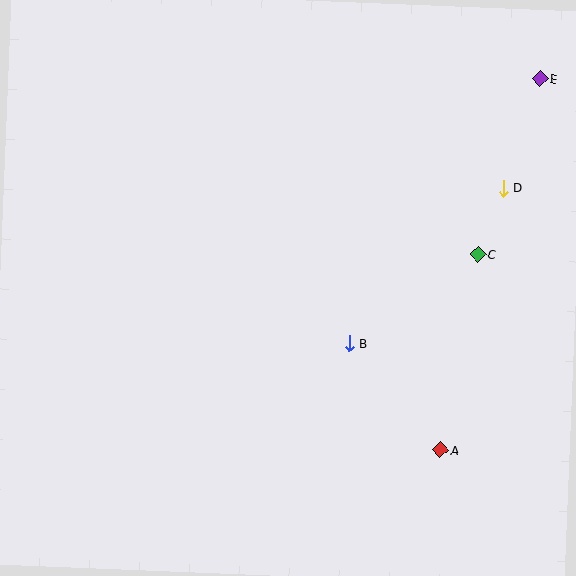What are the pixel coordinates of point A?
Point A is at (441, 450).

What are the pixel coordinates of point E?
Point E is at (540, 79).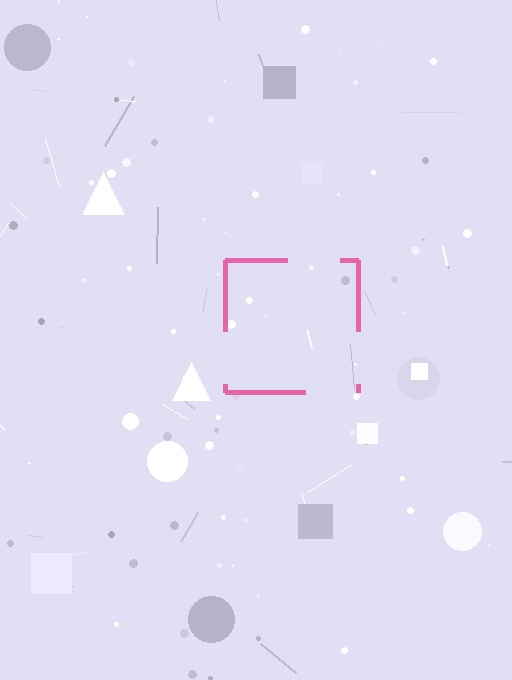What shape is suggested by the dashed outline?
The dashed outline suggests a square.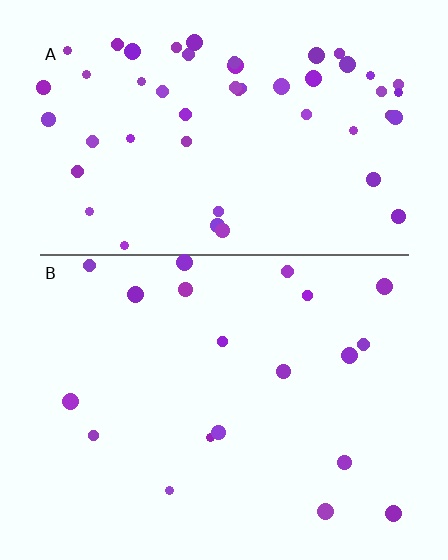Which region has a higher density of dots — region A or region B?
A (the top).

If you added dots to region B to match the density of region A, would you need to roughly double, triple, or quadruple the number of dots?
Approximately triple.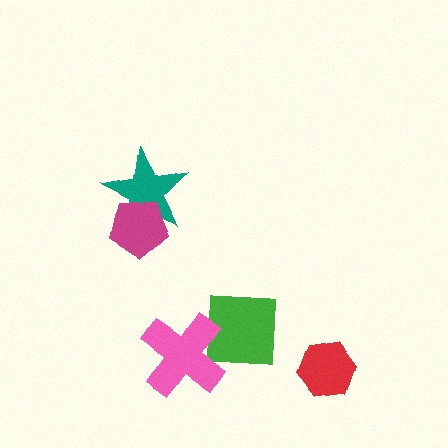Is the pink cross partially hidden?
No, no other shape covers it.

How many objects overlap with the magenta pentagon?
1 object overlaps with the magenta pentagon.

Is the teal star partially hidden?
Yes, it is partially covered by another shape.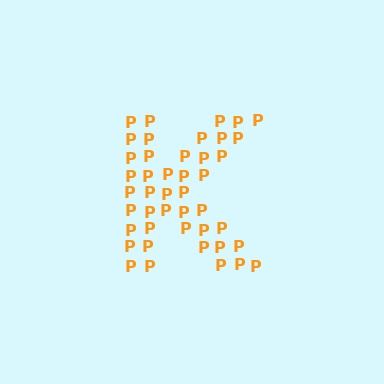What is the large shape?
The large shape is the letter K.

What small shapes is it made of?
It is made of small letter P's.